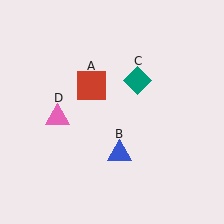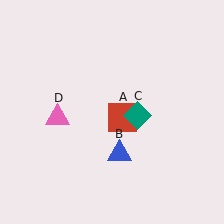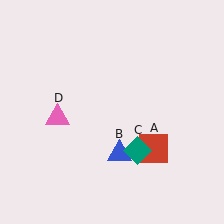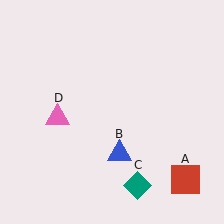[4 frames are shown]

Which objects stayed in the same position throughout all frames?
Blue triangle (object B) and pink triangle (object D) remained stationary.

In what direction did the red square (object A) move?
The red square (object A) moved down and to the right.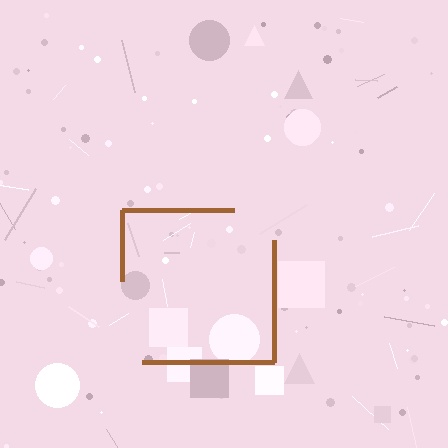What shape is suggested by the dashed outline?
The dashed outline suggests a square.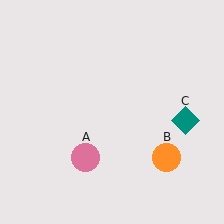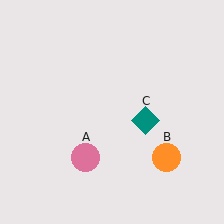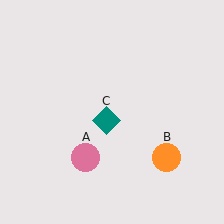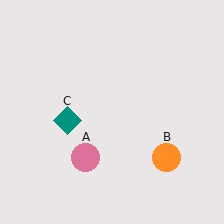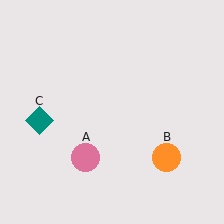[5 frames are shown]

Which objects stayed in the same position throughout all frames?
Pink circle (object A) and orange circle (object B) remained stationary.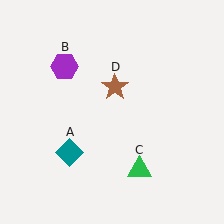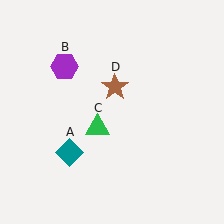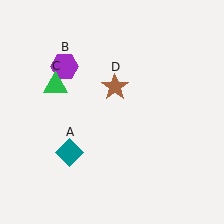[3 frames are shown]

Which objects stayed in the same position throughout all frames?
Teal diamond (object A) and purple hexagon (object B) and brown star (object D) remained stationary.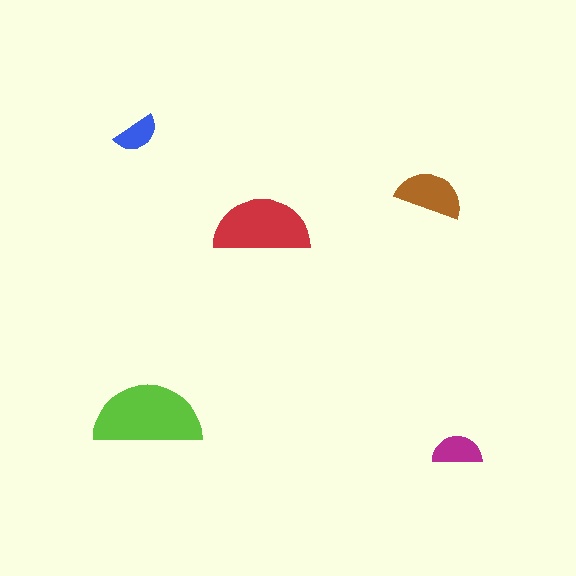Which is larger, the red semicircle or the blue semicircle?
The red one.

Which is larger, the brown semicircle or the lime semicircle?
The lime one.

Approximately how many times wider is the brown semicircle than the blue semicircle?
About 1.5 times wider.